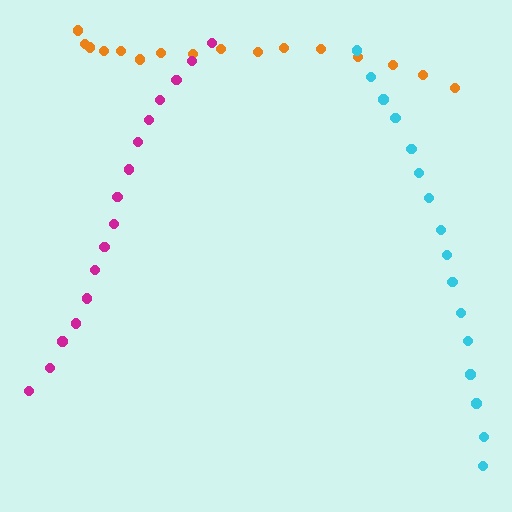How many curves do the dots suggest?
There are 3 distinct paths.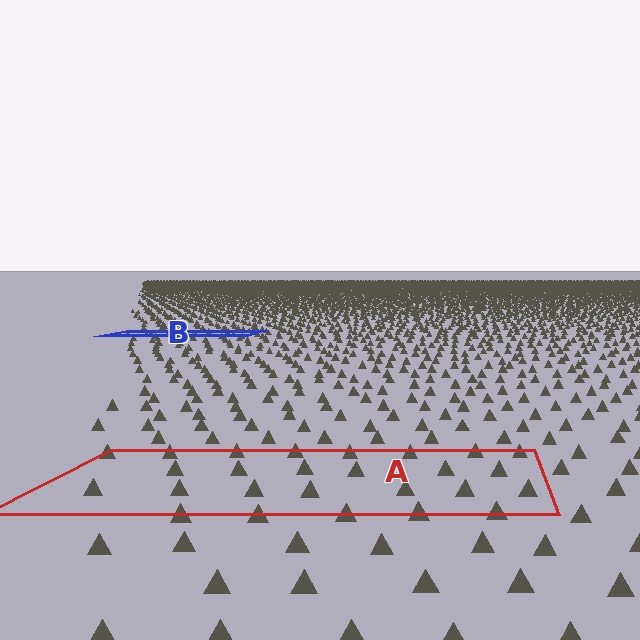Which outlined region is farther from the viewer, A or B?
Region B is farther from the viewer — the texture elements inside it appear smaller and more densely packed.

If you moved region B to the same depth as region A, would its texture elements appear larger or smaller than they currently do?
They would appear larger. At a closer depth, the same texture elements are projected at a bigger on-screen size.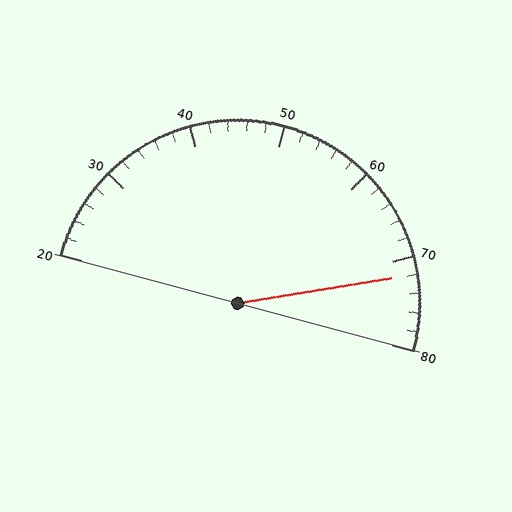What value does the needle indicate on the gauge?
The needle indicates approximately 72.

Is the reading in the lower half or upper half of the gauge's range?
The reading is in the upper half of the range (20 to 80).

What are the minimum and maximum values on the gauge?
The gauge ranges from 20 to 80.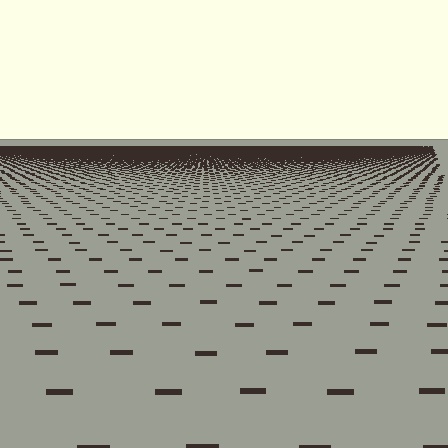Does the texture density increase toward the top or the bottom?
Density increases toward the top.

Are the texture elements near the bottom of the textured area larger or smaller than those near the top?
Larger. Near the bottom, elements are closer to the viewer and appear at a bigger on-screen size.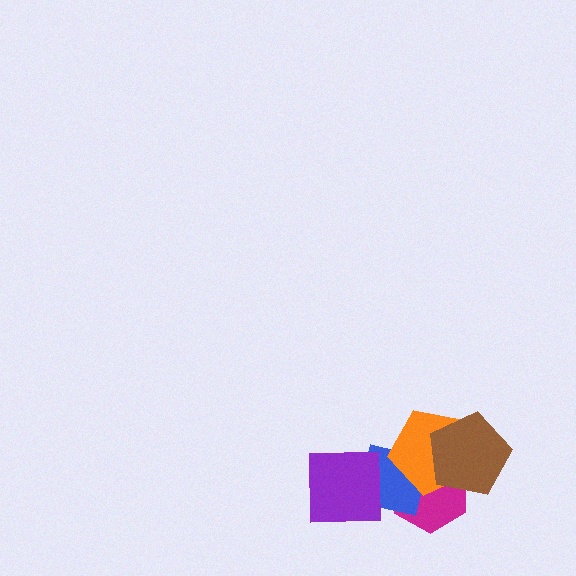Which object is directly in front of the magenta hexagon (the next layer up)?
The blue square is directly in front of the magenta hexagon.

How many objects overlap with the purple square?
1 object overlaps with the purple square.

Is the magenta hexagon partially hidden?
Yes, it is partially covered by another shape.